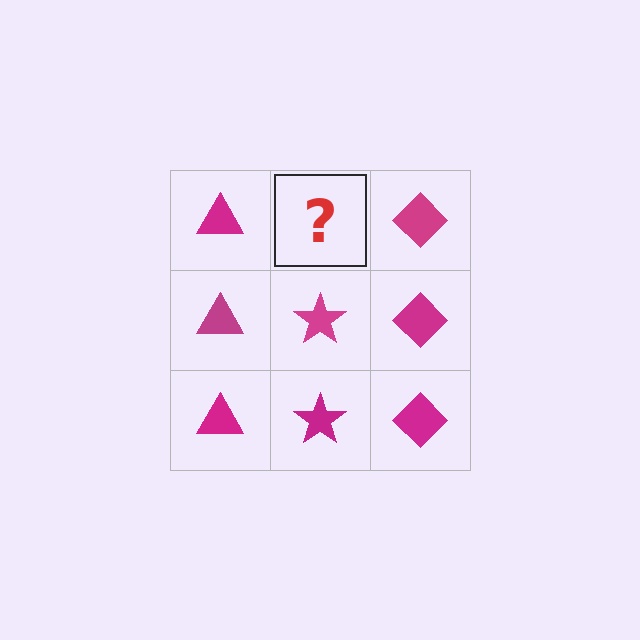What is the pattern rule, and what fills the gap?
The rule is that each column has a consistent shape. The gap should be filled with a magenta star.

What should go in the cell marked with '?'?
The missing cell should contain a magenta star.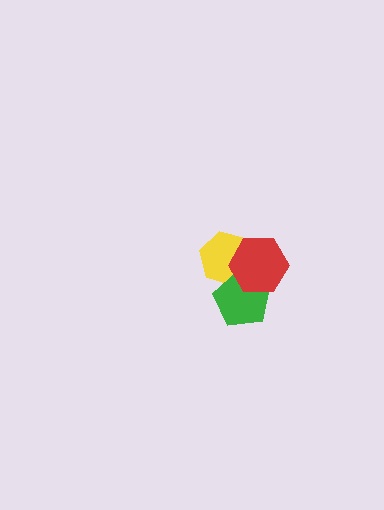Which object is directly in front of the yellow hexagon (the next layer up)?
The green pentagon is directly in front of the yellow hexagon.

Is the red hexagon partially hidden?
No, no other shape covers it.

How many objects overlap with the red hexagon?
2 objects overlap with the red hexagon.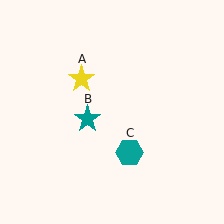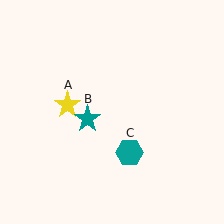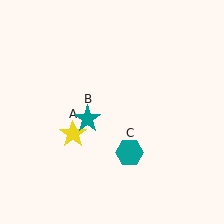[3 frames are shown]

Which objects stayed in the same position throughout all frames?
Teal star (object B) and teal hexagon (object C) remained stationary.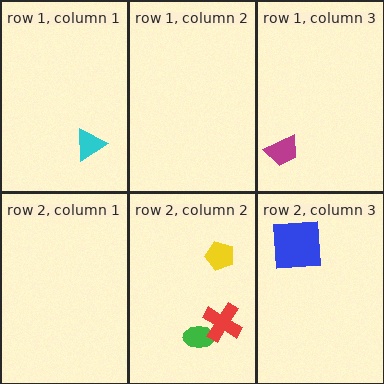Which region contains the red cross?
The row 2, column 2 region.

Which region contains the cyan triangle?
The row 1, column 1 region.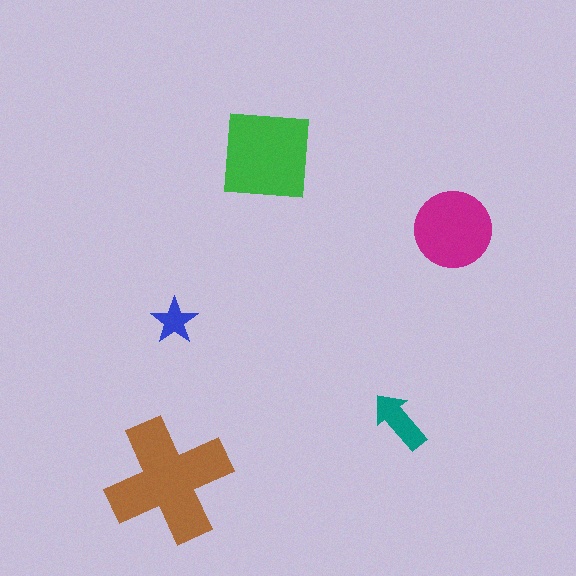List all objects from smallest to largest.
The blue star, the teal arrow, the magenta circle, the green square, the brown cross.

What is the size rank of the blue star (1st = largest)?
5th.